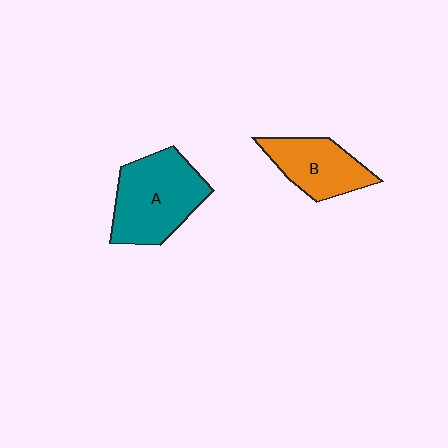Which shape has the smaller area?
Shape B (orange).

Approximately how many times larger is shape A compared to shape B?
Approximately 1.4 times.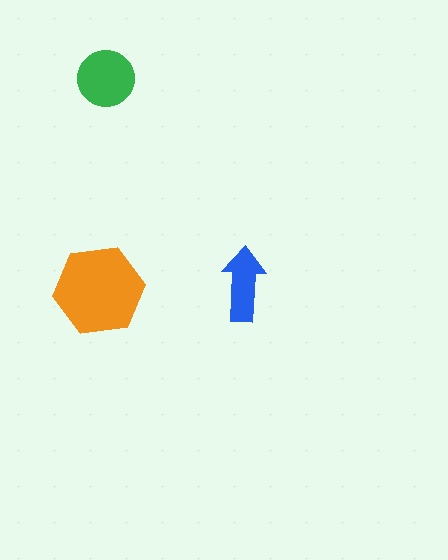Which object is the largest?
The orange hexagon.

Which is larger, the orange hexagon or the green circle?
The orange hexagon.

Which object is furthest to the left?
The orange hexagon is leftmost.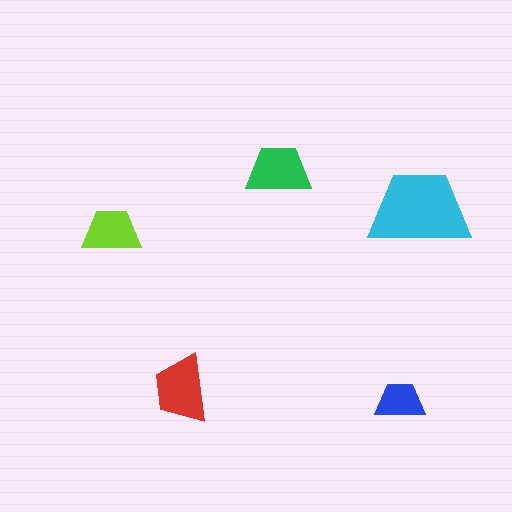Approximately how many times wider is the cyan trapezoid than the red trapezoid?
About 1.5 times wider.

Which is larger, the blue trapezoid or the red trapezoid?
The red one.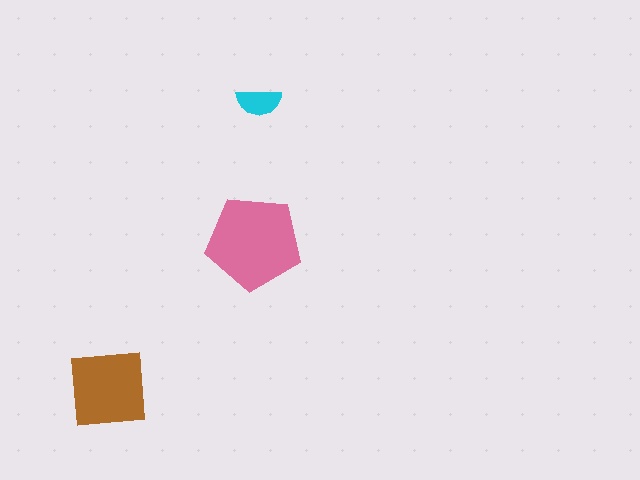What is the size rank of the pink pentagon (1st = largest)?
1st.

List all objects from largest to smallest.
The pink pentagon, the brown square, the cyan semicircle.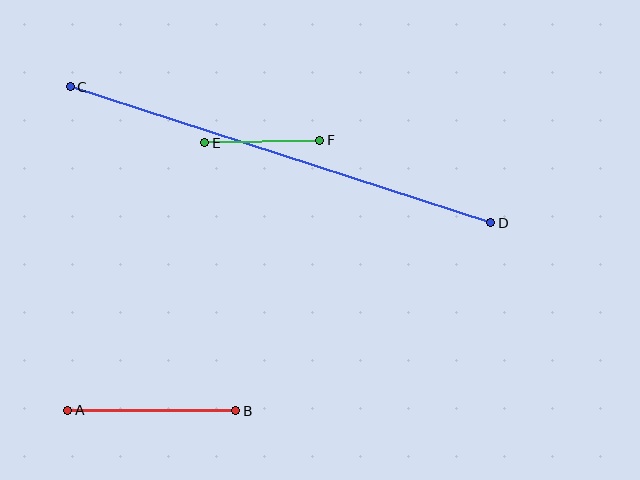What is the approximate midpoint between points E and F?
The midpoint is at approximately (262, 142) pixels.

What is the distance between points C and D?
The distance is approximately 442 pixels.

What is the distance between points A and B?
The distance is approximately 168 pixels.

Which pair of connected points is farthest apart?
Points C and D are farthest apart.